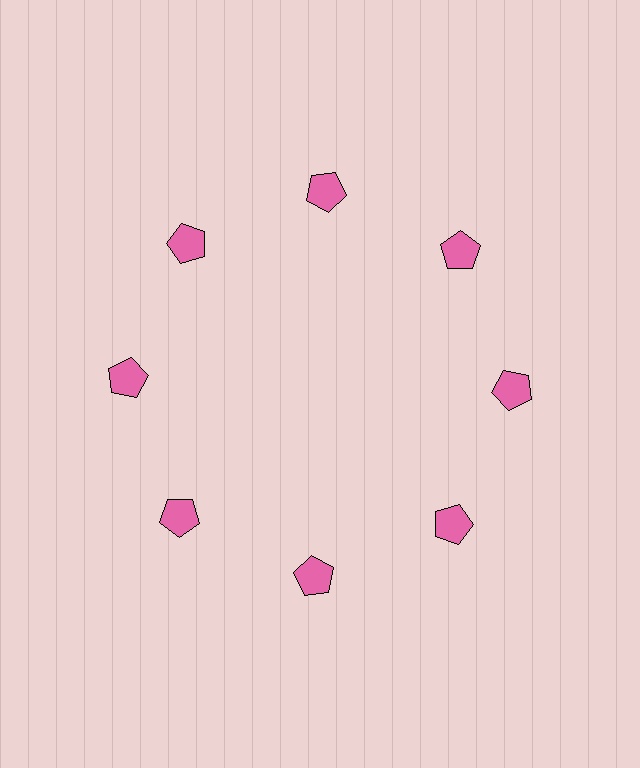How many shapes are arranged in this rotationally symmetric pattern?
There are 8 shapes, arranged in 8 groups of 1.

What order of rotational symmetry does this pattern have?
This pattern has 8-fold rotational symmetry.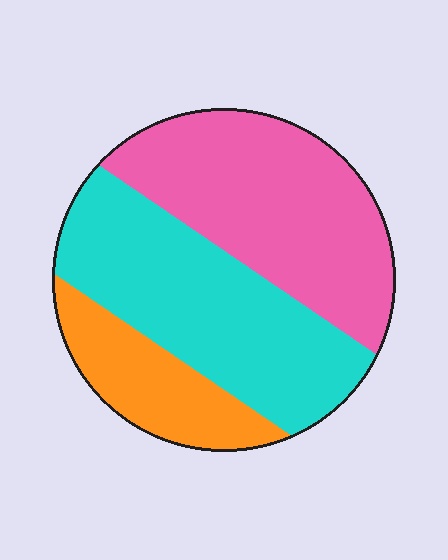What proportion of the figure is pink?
Pink covers around 40% of the figure.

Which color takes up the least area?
Orange, at roughly 20%.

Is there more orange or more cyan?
Cyan.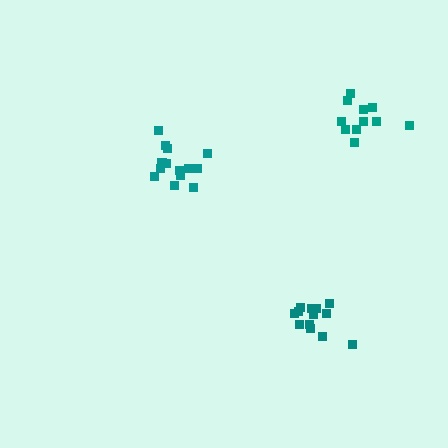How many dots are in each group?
Group 1: 13 dots, Group 2: 11 dots, Group 3: 14 dots (38 total).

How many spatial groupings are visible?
There are 3 spatial groupings.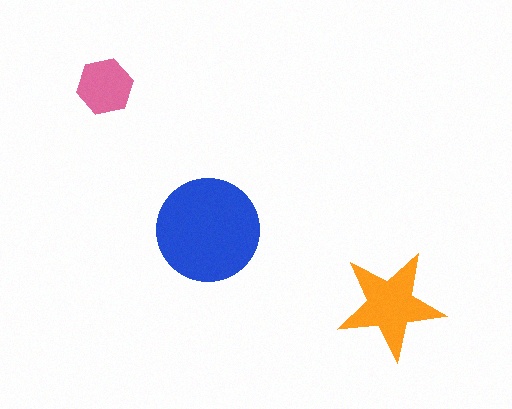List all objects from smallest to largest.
The pink hexagon, the orange star, the blue circle.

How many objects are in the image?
There are 3 objects in the image.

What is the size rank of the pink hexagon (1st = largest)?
3rd.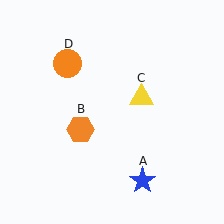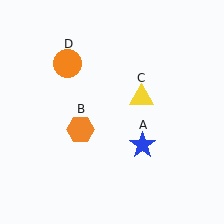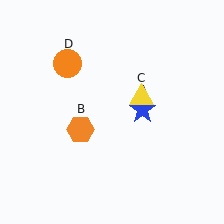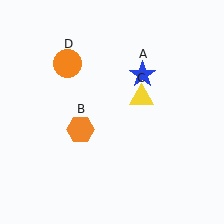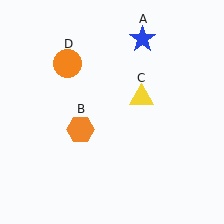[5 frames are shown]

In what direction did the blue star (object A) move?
The blue star (object A) moved up.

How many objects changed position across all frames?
1 object changed position: blue star (object A).